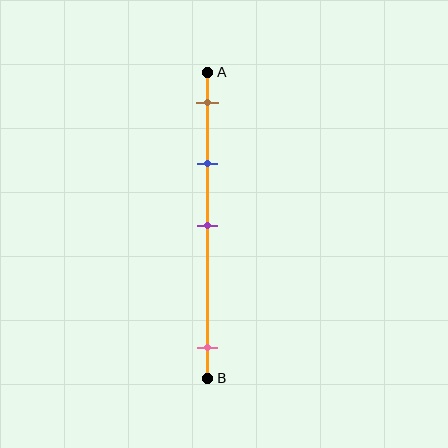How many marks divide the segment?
There are 4 marks dividing the segment.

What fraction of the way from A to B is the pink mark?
The pink mark is approximately 90% (0.9) of the way from A to B.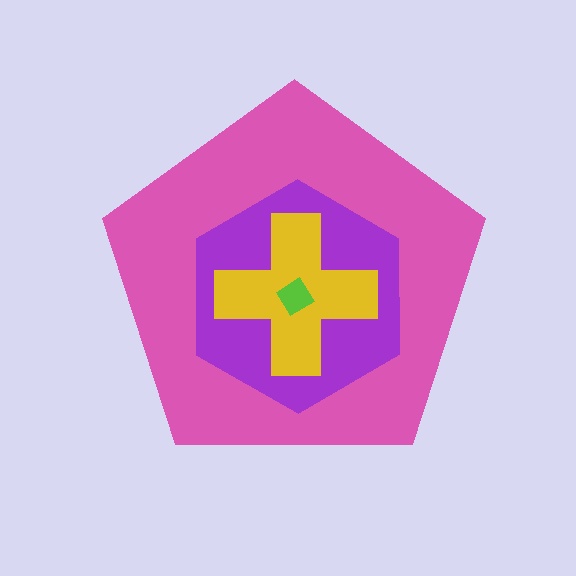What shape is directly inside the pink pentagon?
The purple hexagon.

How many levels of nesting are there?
4.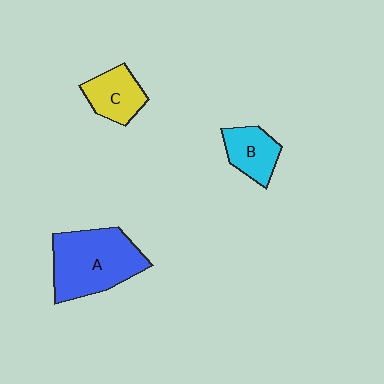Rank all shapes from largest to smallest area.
From largest to smallest: A (blue), C (yellow), B (cyan).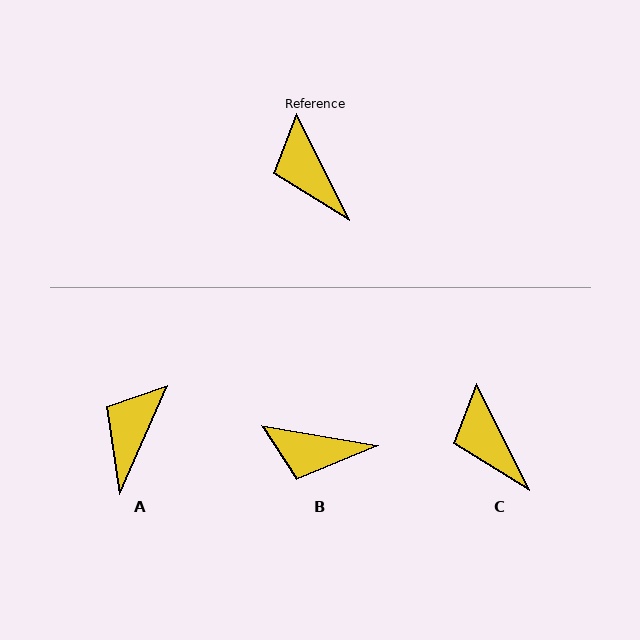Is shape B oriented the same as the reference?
No, it is off by about 54 degrees.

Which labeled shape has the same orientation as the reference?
C.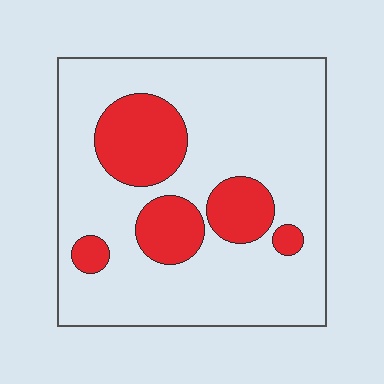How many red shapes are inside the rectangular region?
5.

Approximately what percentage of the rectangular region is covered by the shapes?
Approximately 25%.